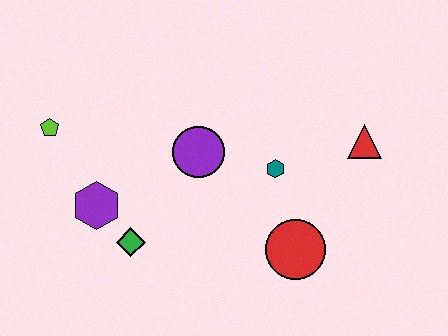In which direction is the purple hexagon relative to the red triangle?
The purple hexagon is to the left of the red triangle.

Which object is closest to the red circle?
The teal hexagon is closest to the red circle.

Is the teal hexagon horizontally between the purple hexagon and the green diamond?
No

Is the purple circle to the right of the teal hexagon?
No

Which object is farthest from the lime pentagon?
The red triangle is farthest from the lime pentagon.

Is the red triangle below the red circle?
No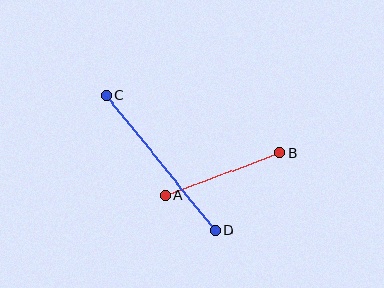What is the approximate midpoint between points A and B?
The midpoint is at approximately (222, 174) pixels.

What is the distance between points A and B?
The distance is approximately 122 pixels.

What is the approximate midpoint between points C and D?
The midpoint is at approximately (160, 163) pixels.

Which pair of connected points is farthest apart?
Points C and D are farthest apart.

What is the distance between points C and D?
The distance is approximately 174 pixels.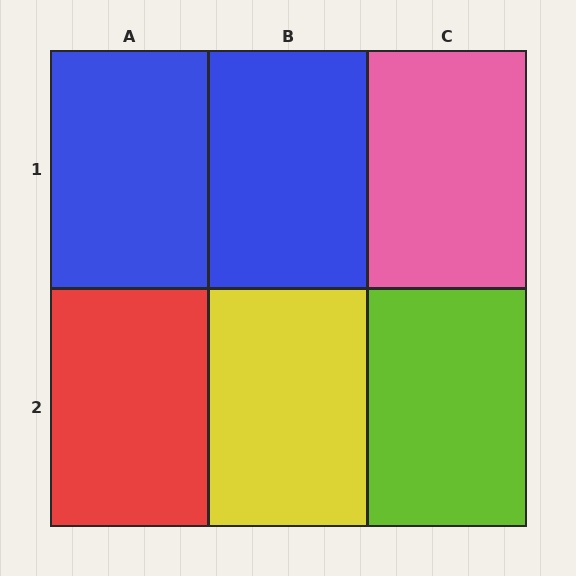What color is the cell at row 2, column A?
Red.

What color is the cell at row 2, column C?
Lime.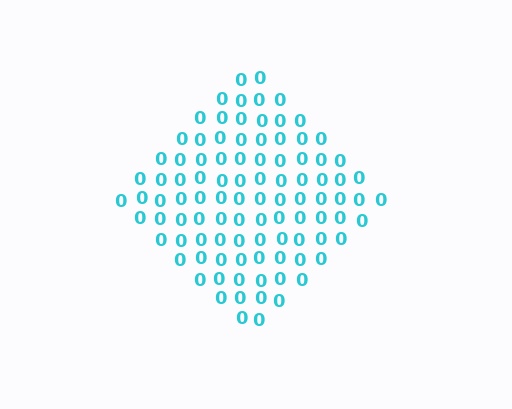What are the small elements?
The small elements are digit 0's.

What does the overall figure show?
The overall figure shows a diamond.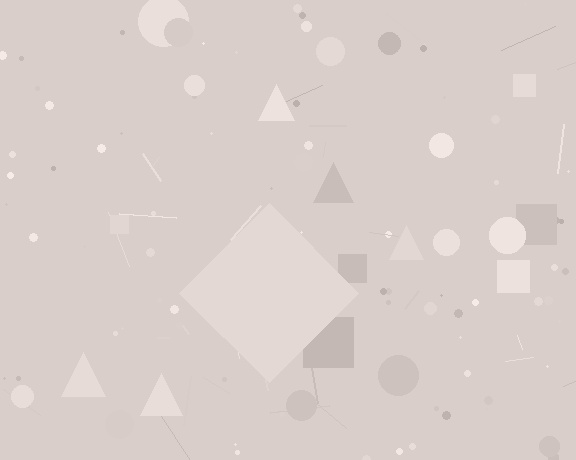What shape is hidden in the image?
A diamond is hidden in the image.